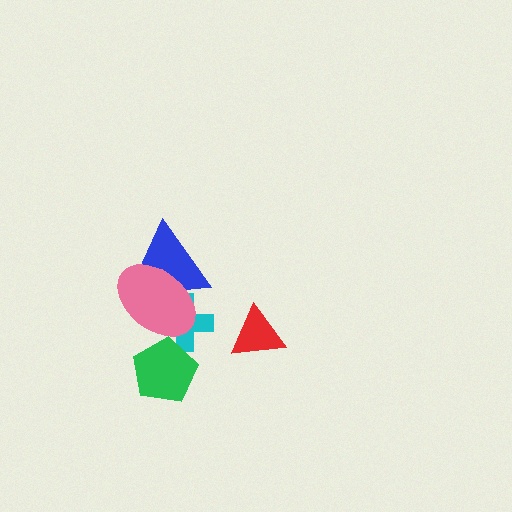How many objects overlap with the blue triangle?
2 objects overlap with the blue triangle.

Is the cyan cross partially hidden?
Yes, it is partially covered by another shape.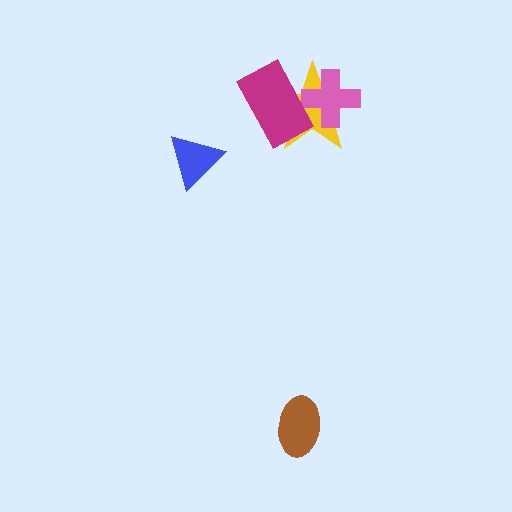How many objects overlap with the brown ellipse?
0 objects overlap with the brown ellipse.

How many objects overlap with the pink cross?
2 objects overlap with the pink cross.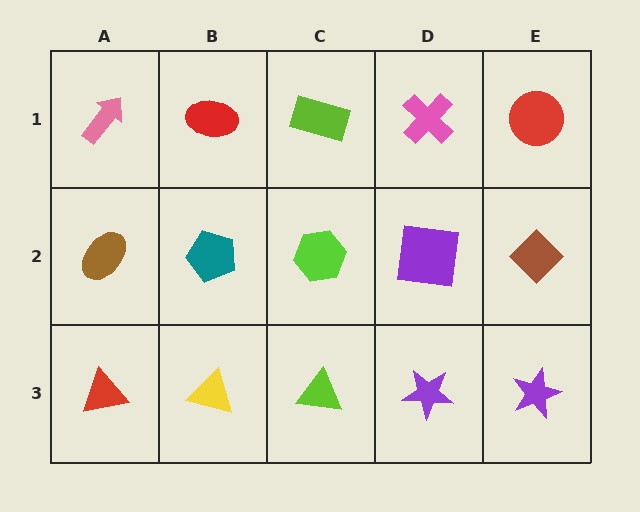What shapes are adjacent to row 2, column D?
A pink cross (row 1, column D), a purple star (row 3, column D), a lime hexagon (row 2, column C), a brown diamond (row 2, column E).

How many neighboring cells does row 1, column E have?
2.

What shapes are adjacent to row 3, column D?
A purple square (row 2, column D), a lime triangle (row 3, column C), a purple star (row 3, column E).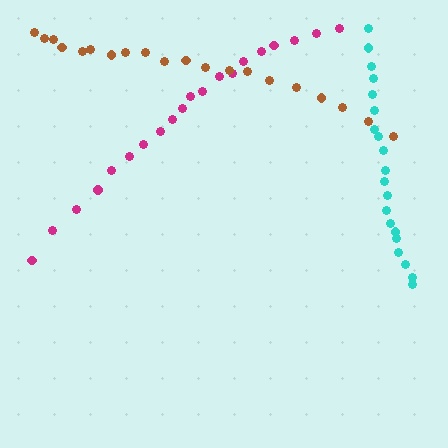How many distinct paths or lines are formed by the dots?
There are 3 distinct paths.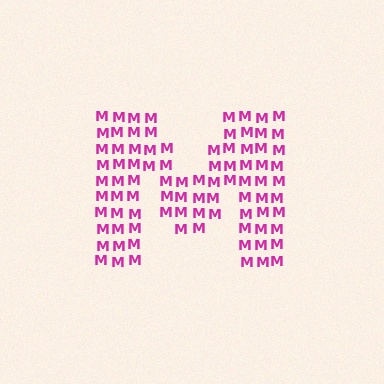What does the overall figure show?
The overall figure shows the letter M.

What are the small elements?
The small elements are letter M's.